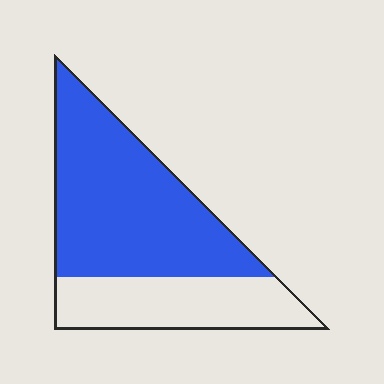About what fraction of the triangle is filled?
About two thirds (2/3).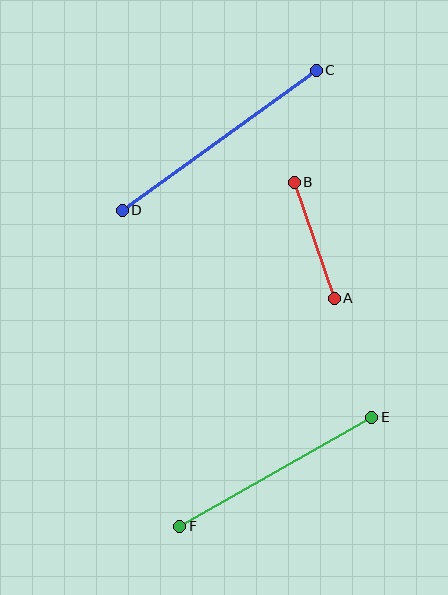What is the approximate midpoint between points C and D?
The midpoint is at approximately (219, 140) pixels.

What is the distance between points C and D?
The distance is approximately 239 pixels.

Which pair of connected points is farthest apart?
Points C and D are farthest apart.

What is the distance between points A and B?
The distance is approximately 123 pixels.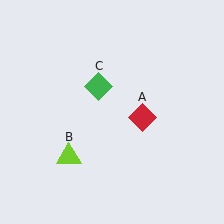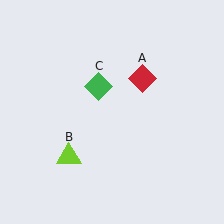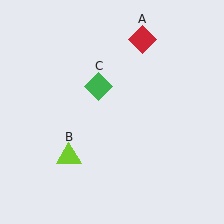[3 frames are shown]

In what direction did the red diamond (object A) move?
The red diamond (object A) moved up.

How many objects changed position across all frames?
1 object changed position: red diamond (object A).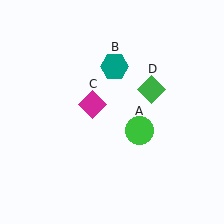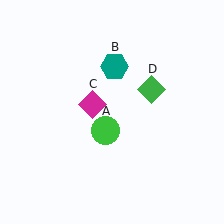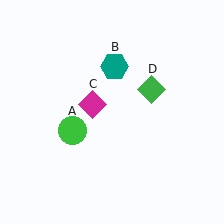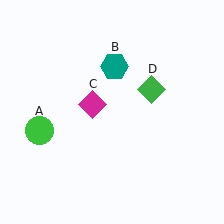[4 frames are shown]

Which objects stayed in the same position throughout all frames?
Teal hexagon (object B) and magenta diamond (object C) and green diamond (object D) remained stationary.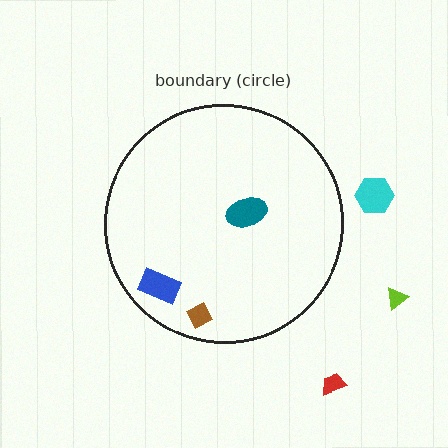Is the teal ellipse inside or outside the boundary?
Inside.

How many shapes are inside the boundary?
3 inside, 3 outside.